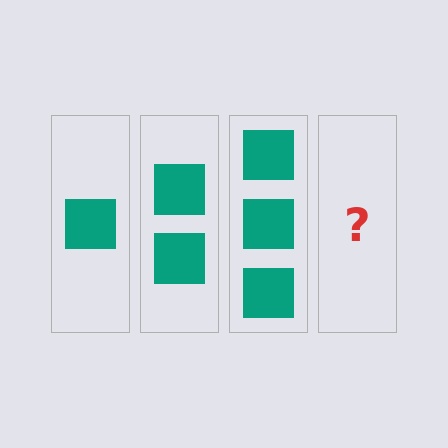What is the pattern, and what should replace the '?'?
The pattern is that each step adds one more square. The '?' should be 4 squares.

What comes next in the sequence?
The next element should be 4 squares.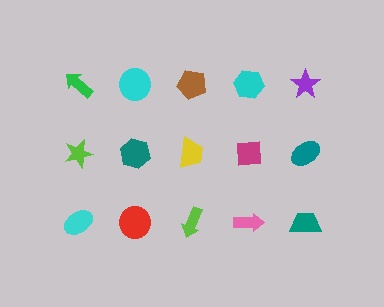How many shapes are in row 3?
5 shapes.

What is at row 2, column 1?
A lime star.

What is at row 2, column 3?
A yellow trapezoid.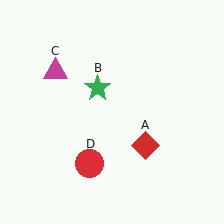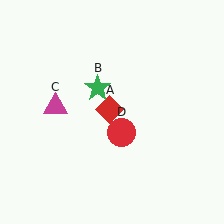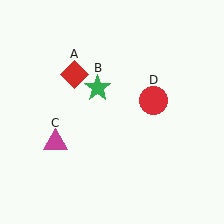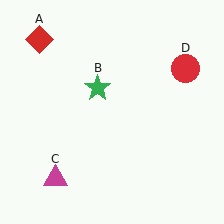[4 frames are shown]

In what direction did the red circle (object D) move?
The red circle (object D) moved up and to the right.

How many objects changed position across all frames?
3 objects changed position: red diamond (object A), magenta triangle (object C), red circle (object D).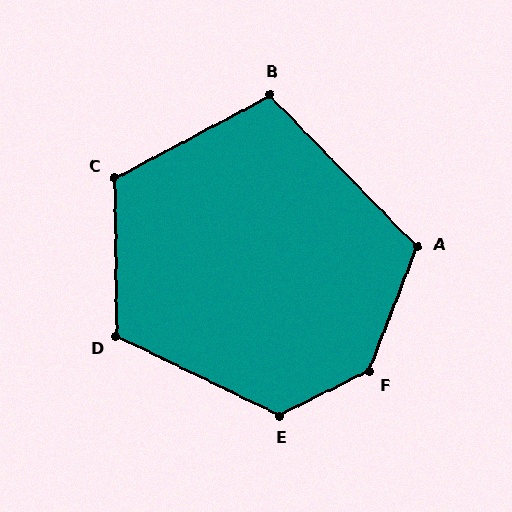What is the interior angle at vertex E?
Approximately 128 degrees (obtuse).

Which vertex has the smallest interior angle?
B, at approximately 106 degrees.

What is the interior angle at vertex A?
Approximately 115 degrees (obtuse).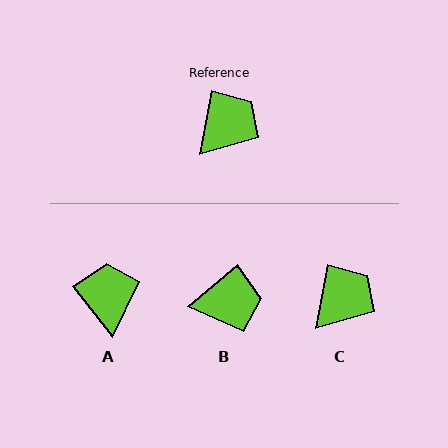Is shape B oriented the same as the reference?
No, it is off by about 39 degrees.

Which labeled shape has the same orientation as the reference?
C.